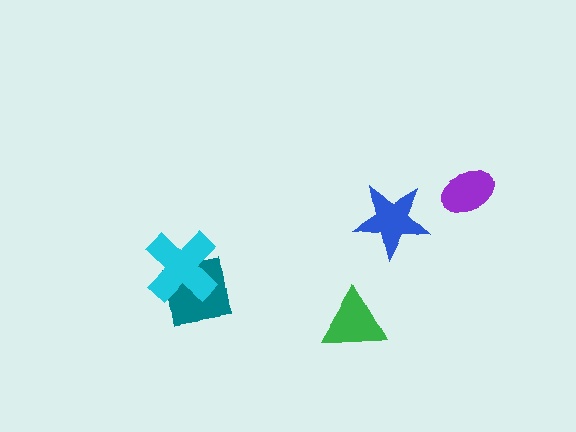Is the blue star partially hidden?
No, no other shape covers it.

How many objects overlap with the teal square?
1 object overlaps with the teal square.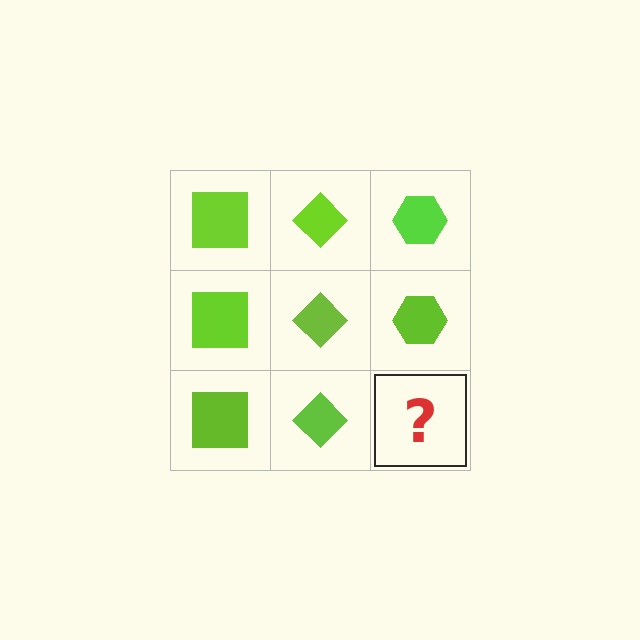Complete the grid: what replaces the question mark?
The question mark should be replaced with a lime hexagon.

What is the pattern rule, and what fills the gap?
The rule is that each column has a consistent shape. The gap should be filled with a lime hexagon.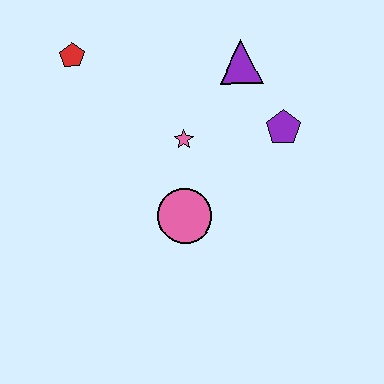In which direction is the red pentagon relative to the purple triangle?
The red pentagon is to the left of the purple triangle.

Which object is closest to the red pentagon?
The pink star is closest to the red pentagon.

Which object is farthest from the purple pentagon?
The red pentagon is farthest from the purple pentagon.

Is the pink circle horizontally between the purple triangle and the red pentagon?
Yes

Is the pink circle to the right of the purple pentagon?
No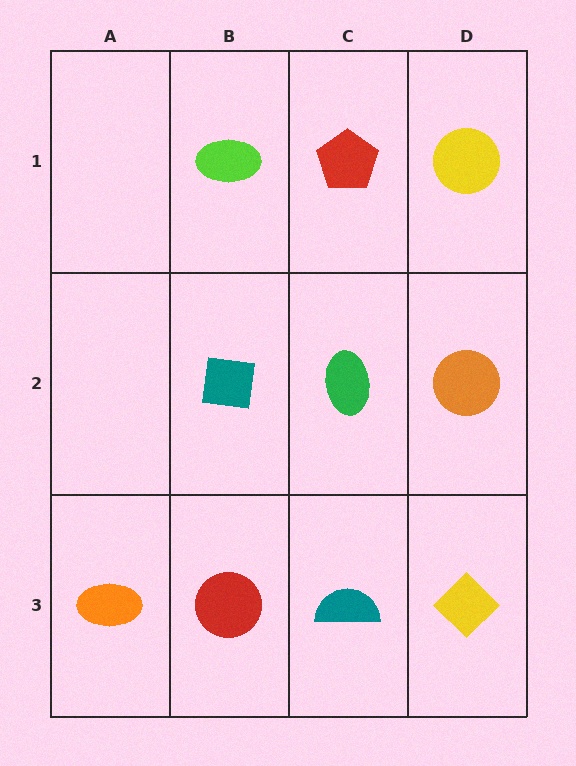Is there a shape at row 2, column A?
No, that cell is empty.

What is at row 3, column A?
An orange ellipse.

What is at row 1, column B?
A lime ellipse.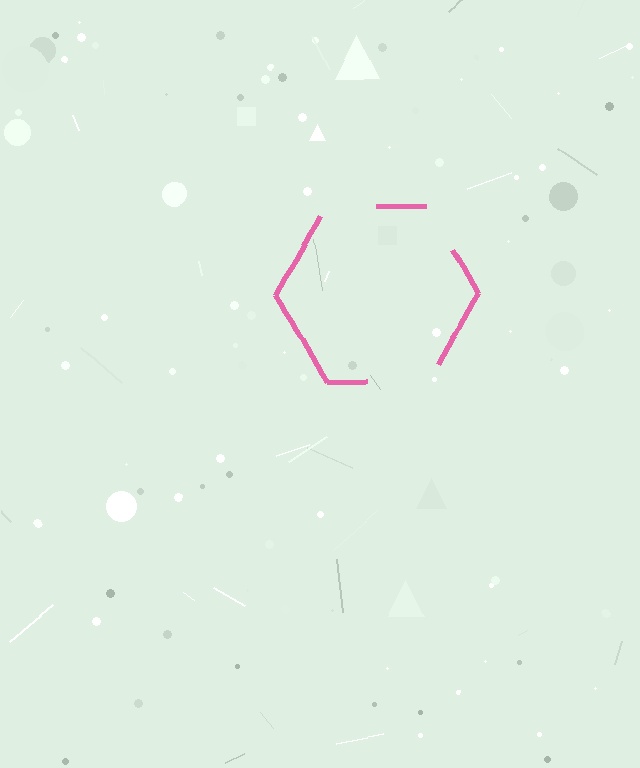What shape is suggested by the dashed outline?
The dashed outline suggests a hexagon.